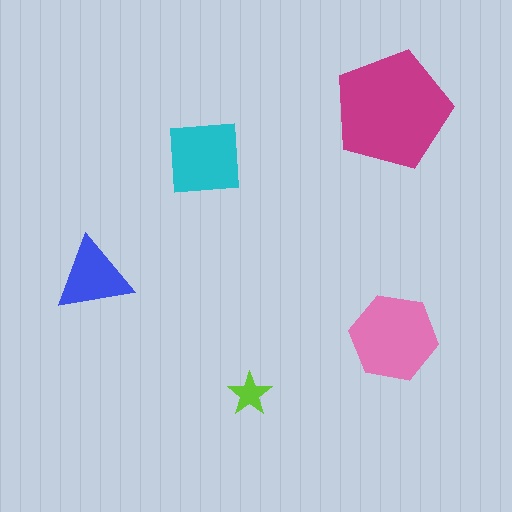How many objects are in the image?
There are 5 objects in the image.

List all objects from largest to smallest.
The magenta pentagon, the pink hexagon, the cyan square, the blue triangle, the lime star.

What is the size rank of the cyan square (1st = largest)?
3rd.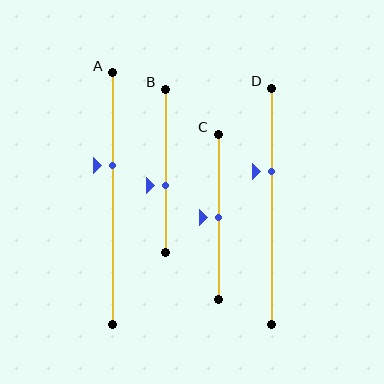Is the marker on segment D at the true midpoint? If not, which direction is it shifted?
No, the marker on segment D is shifted upward by about 15% of the segment length.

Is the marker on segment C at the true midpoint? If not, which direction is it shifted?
Yes, the marker on segment C is at the true midpoint.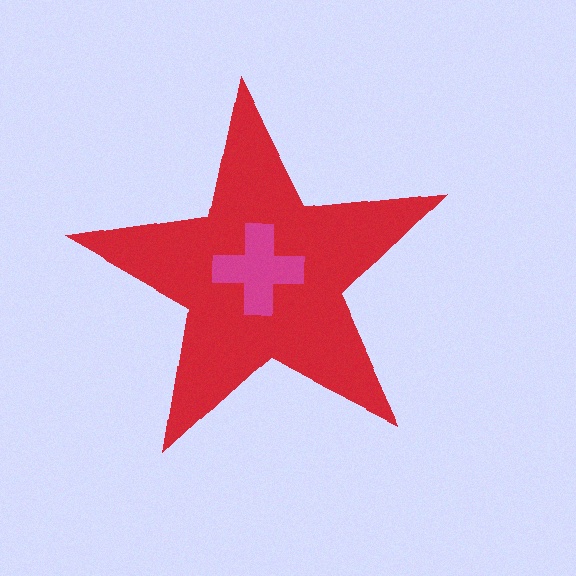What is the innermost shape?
The magenta cross.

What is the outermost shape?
The red star.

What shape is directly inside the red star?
The magenta cross.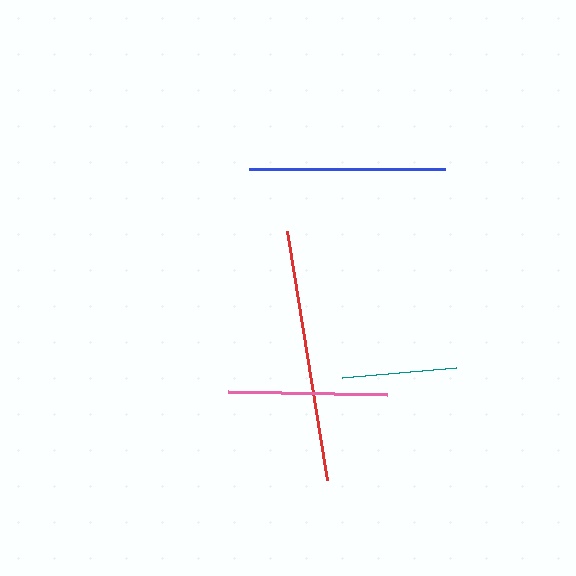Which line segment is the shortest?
The teal line is the shortest at approximately 114 pixels.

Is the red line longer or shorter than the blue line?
The red line is longer than the blue line.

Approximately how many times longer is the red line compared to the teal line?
The red line is approximately 2.2 times the length of the teal line.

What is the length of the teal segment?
The teal segment is approximately 114 pixels long.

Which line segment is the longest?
The red line is the longest at approximately 253 pixels.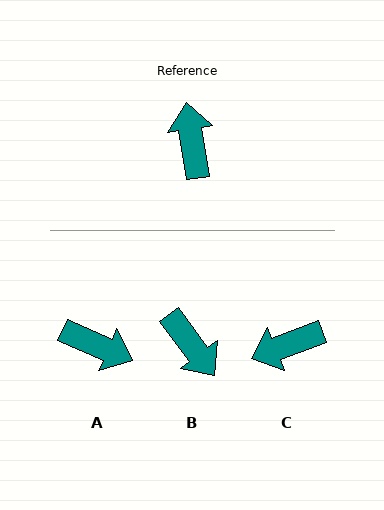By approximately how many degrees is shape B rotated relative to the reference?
Approximately 152 degrees clockwise.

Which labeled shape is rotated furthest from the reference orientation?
B, about 152 degrees away.